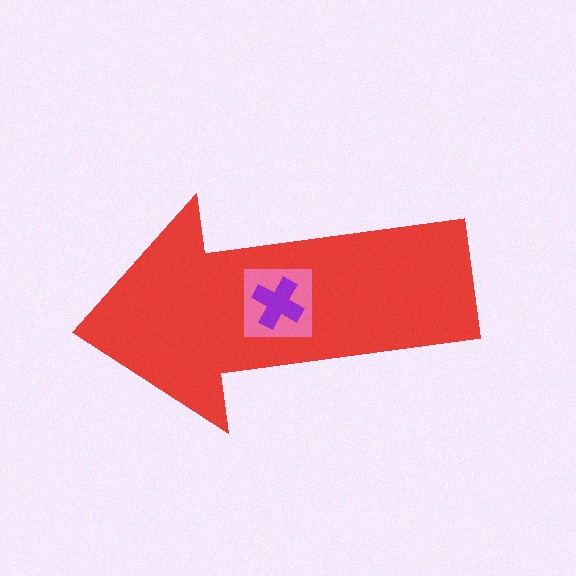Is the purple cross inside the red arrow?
Yes.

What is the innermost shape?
The purple cross.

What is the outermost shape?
The red arrow.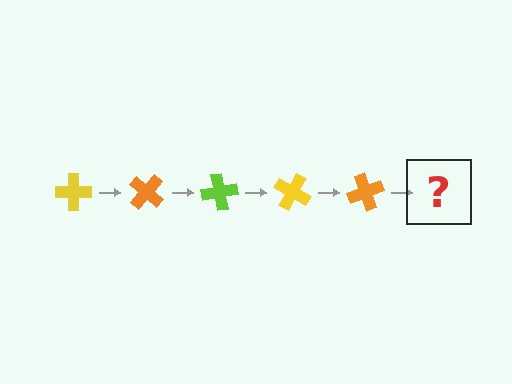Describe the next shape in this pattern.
It should be a lime cross, rotated 200 degrees from the start.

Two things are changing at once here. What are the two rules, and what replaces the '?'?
The two rules are that it rotates 40 degrees each step and the color cycles through yellow, orange, and lime. The '?' should be a lime cross, rotated 200 degrees from the start.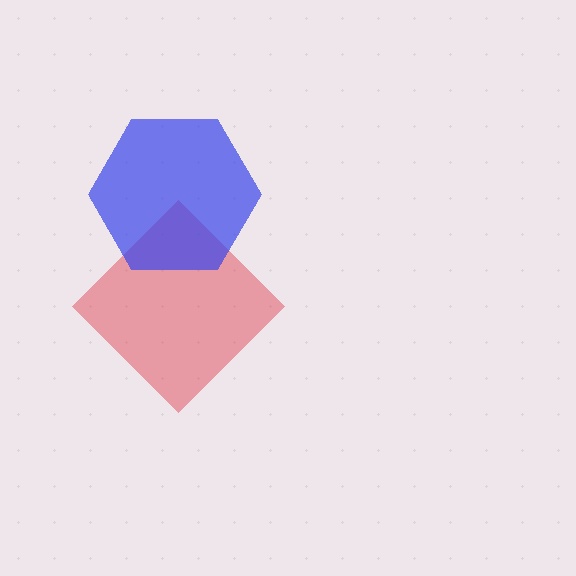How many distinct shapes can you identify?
There are 2 distinct shapes: a red diamond, a blue hexagon.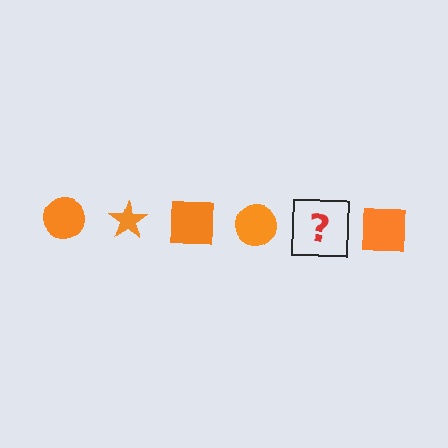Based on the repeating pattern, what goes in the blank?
The blank should be an orange star.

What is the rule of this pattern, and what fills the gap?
The rule is that the pattern cycles through circle, star, square shapes in orange. The gap should be filled with an orange star.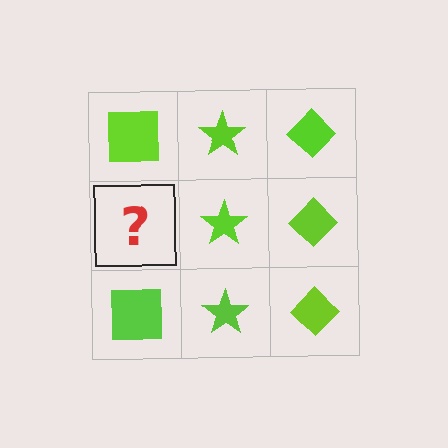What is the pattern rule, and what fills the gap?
The rule is that each column has a consistent shape. The gap should be filled with a lime square.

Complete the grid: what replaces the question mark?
The question mark should be replaced with a lime square.